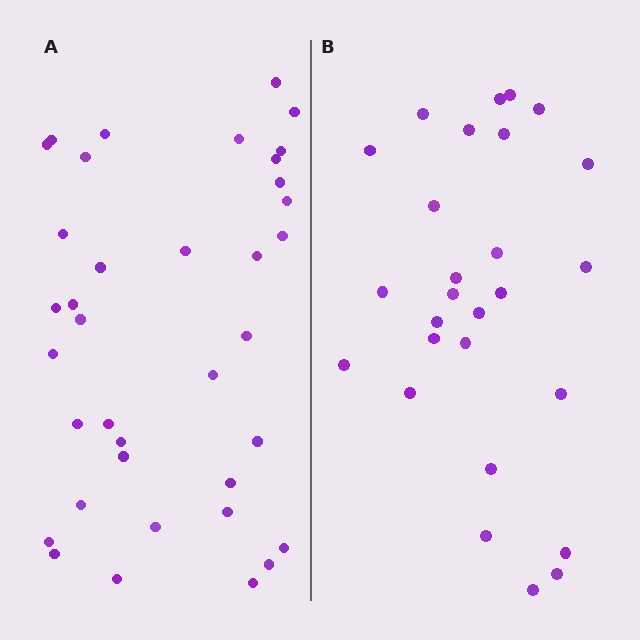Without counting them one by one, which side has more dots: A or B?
Region A (the left region) has more dots.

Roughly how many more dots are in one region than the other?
Region A has roughly 10 or so more dots than region B.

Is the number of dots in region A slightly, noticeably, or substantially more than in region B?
Region A has noticeably more, but not dramatically so. The ratio is roughly 1.4 to 1.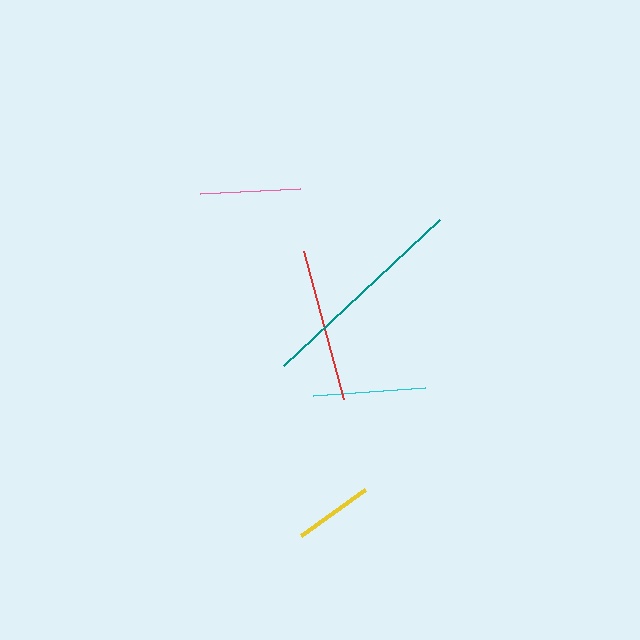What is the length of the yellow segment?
The yellow segment is approximately 79 pixels long.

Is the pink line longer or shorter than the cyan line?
The cyan line is longer than the pink line.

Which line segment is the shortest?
The yellow line is the shortest at approximately 79 pixels.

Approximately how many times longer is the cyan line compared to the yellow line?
The cyan line is approximately 1.4 times the length of the yellow line.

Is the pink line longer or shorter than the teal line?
The teal line is longer than the pink line.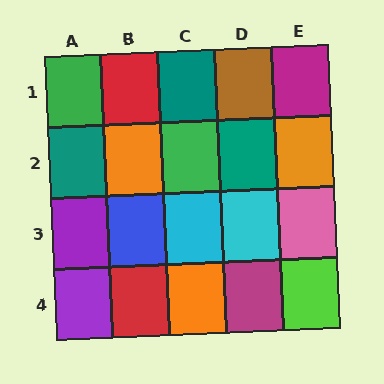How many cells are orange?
3 cells are orange.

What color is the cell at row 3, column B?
Blue.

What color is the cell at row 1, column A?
Green.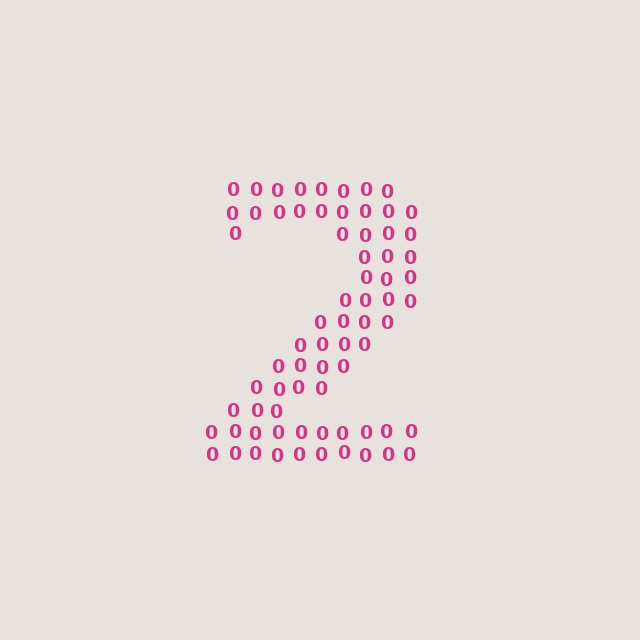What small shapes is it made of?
It is made of small digit 0's.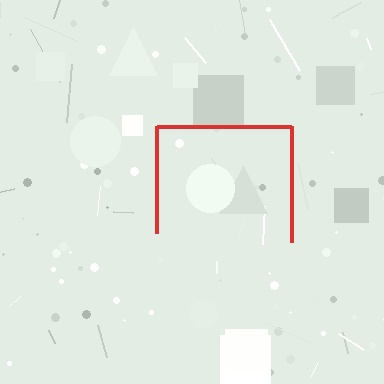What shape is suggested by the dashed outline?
The dashed outline suggests a square.